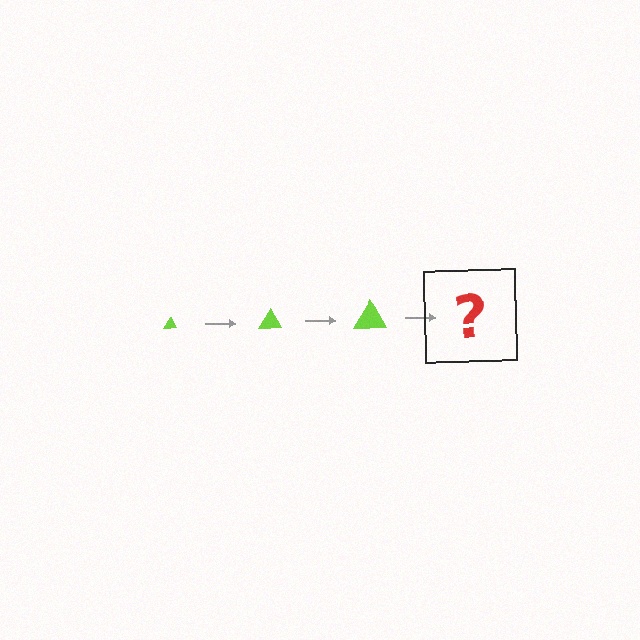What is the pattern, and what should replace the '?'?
The pattern is that the triangle gets progressively larger each step. The '?' should be a lime triangle, larger than the previous one.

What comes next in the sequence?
The next element should be a lime triangle, larger than the previous one.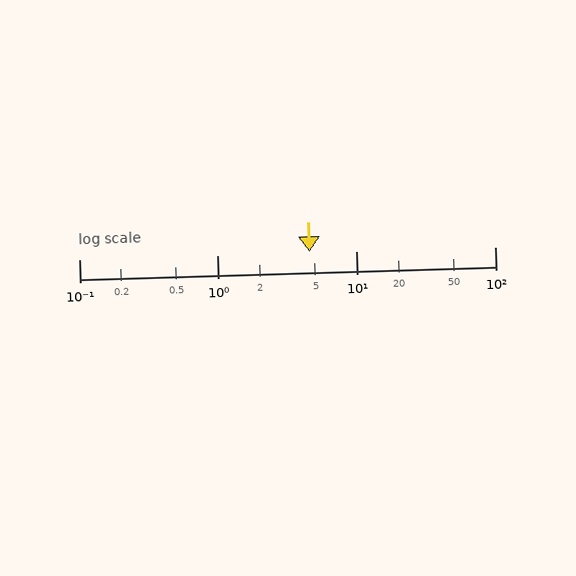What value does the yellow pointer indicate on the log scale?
The pointer indicates approximately 4.6.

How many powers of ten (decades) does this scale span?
The scale spans 3 decades, from 0.1 to 100.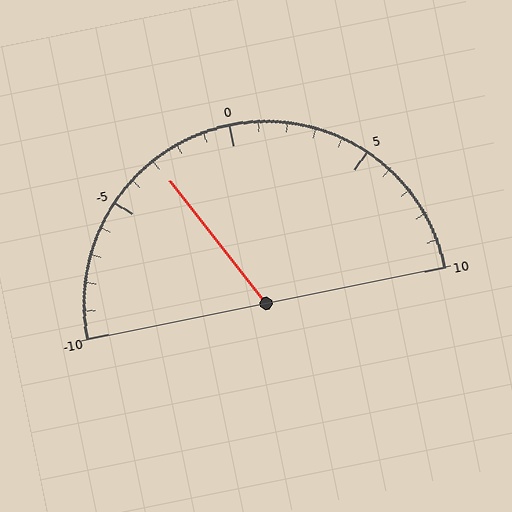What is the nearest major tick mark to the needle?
The nearest major tick mark is -5.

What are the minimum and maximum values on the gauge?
The gauge ranges from -10 to 10.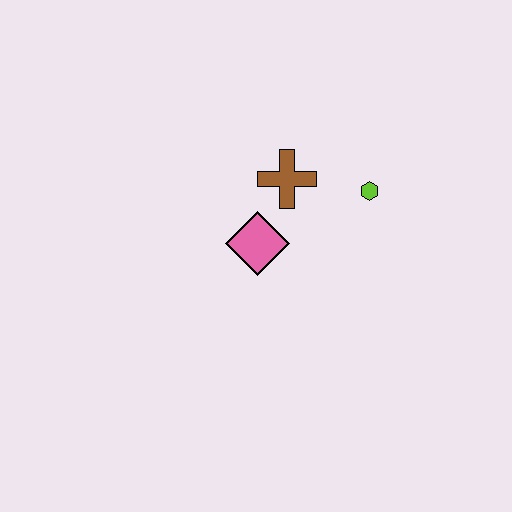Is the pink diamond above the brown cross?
No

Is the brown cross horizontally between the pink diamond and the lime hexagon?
Yes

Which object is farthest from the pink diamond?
The lime hexagon is farthest from the pink diamond.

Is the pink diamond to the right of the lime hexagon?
No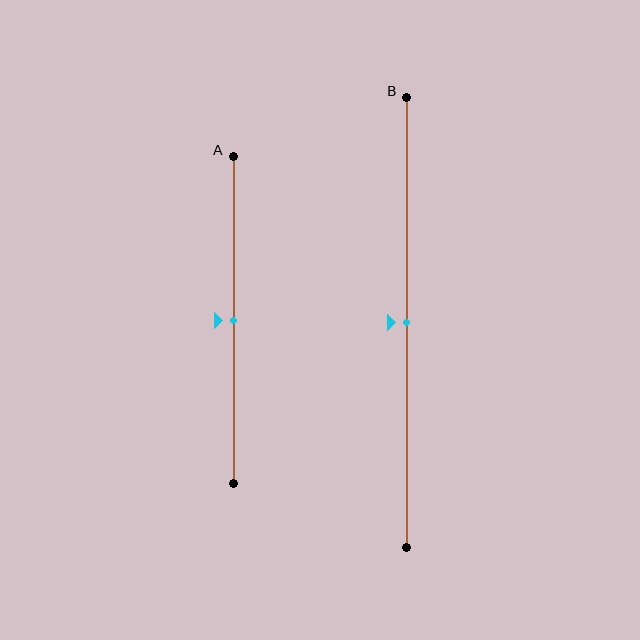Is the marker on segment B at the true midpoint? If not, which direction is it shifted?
Yes, the marker on segment B is at the true midpoint.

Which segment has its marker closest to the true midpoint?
Segment A has its marker closest to the true midpoint.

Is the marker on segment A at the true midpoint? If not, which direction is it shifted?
Yes, the marker on segment A is at the true midpoint.